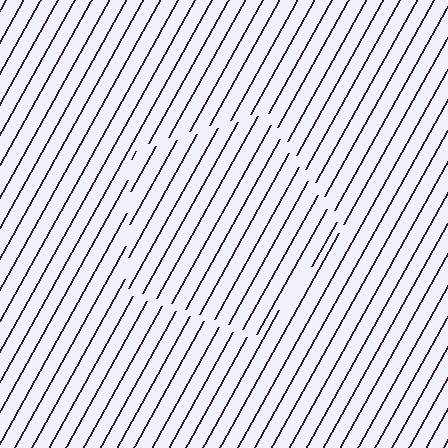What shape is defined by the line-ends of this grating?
An illusory pentagon. The interior of the shape contains the same grating, shifted by half a period — the contour is defined by the phase discontinuity where line-ends from the inner and outer gratings abut.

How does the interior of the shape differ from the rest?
The interior of the shape contains the same grating, shifted by half a period — the contour is defined by the phase discontinuity where line-ends from the inner and outer gratings abut.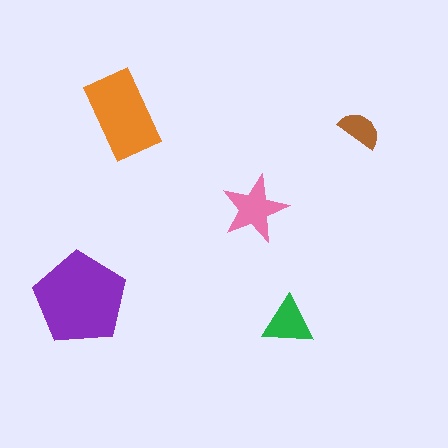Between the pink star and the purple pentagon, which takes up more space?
The purple pentagon.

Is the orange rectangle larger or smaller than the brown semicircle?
Larger.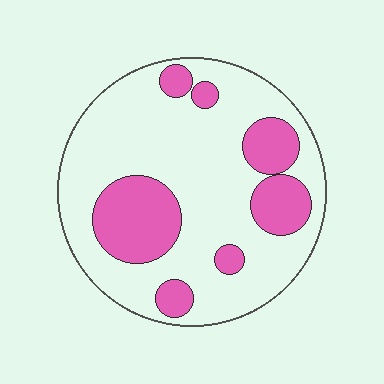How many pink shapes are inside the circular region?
7.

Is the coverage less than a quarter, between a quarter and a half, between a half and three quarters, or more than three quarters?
Between a quarter and a half.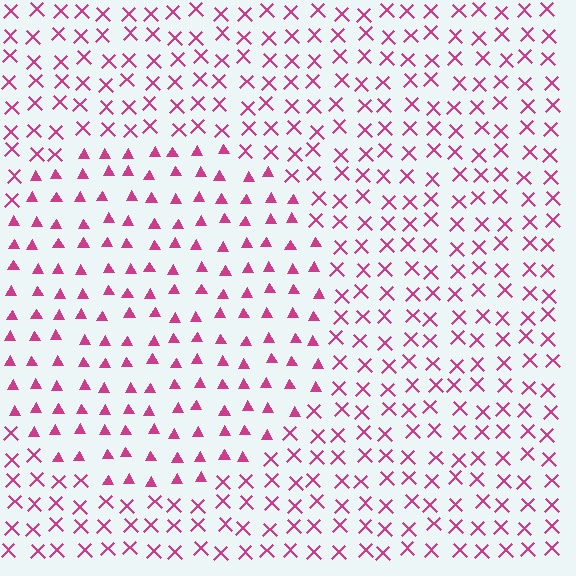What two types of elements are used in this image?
The image uses triangles inside the circle region and X marks outside it.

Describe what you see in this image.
The image is filled with small magenta elements arranged in a uniform grid. A circle-shaped region contains triangles, while the surrounding area contains X marks. The boundary is defined purely by the change in element shape.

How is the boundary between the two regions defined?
The boundary is defined by a change in element shape: triangles inside vs. X marks outside. All elements share the same color and spacing.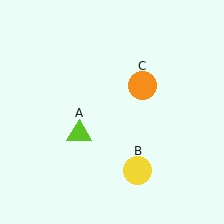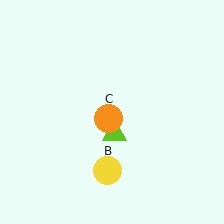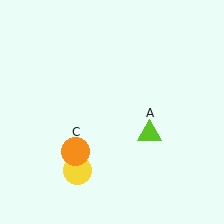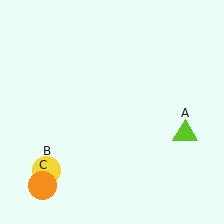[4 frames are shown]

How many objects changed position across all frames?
3 objects changed position: lime triangle (object A), yellow circle (object B), orange circle (object C).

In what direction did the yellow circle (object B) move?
The yellow circle (object B) moved left.